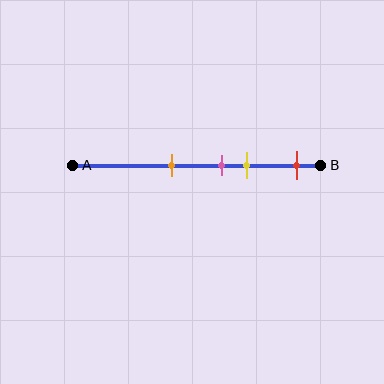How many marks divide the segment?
There are 4 marks dividing the segment.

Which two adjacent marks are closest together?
The pink and yellow marks are the closest adjacent pair.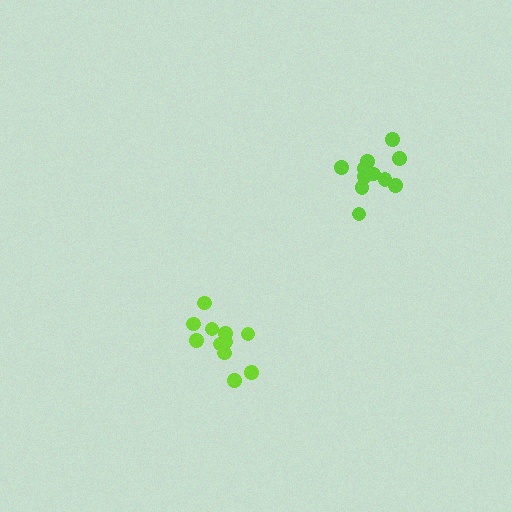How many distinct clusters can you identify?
There are 2 distinct clusters.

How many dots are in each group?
Group 1: 11 dots, Group 2: 11 dots (22 total).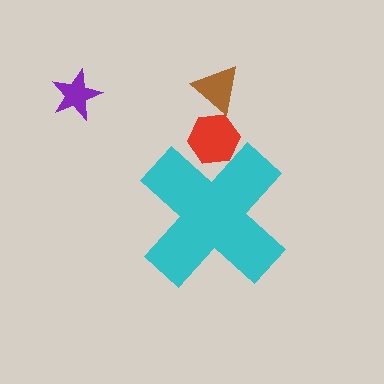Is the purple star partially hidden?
No, the purple star is fully visible.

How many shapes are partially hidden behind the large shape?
1 shape is partially hidden.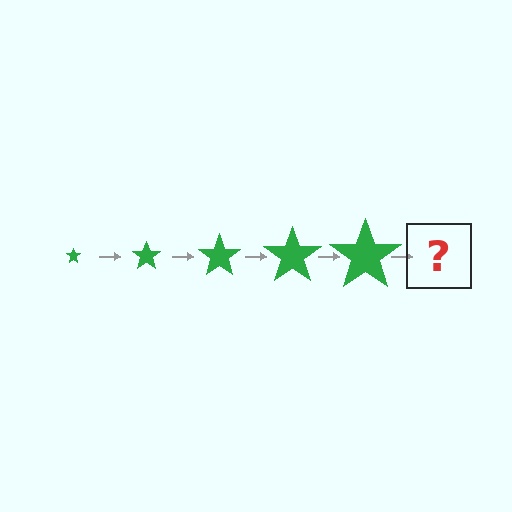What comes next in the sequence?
The next element should be a green star, larger than the previous one.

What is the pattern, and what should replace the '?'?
The pattern is that the star gets progressively larger each step. The '?' should be a green star, larger than the previous one.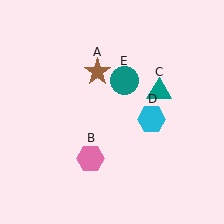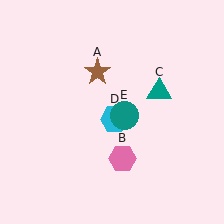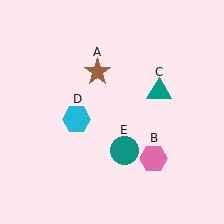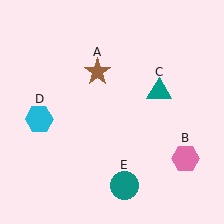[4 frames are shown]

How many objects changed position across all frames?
3 objects changed position: pink hexagon (object B), cyan hexagon (object D), teal circle (object E).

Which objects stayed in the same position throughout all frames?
Brown star (object A) and teal triangle (object C) remained stationary.